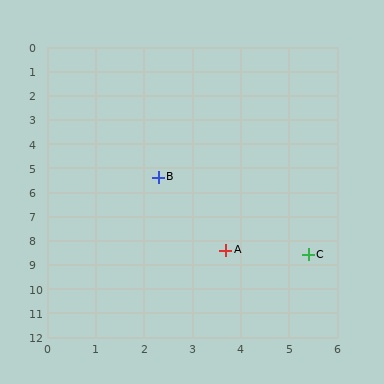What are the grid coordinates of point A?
Point A is at approximately (3.7, 8.4).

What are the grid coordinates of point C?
Point C is at approximately (5.4, 8.6).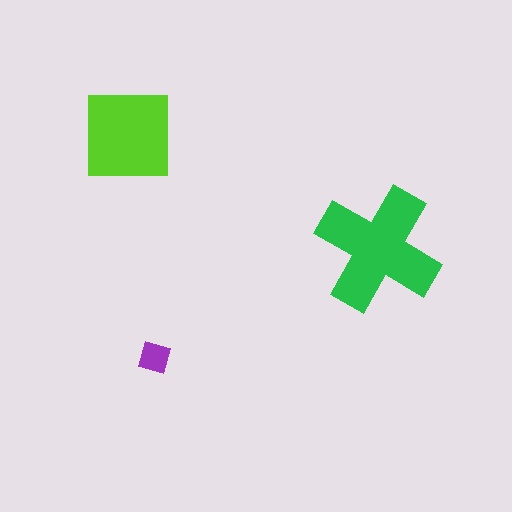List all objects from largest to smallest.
The green cross, the lime square, the purple diamond.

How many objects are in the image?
There are 3 objects in the image.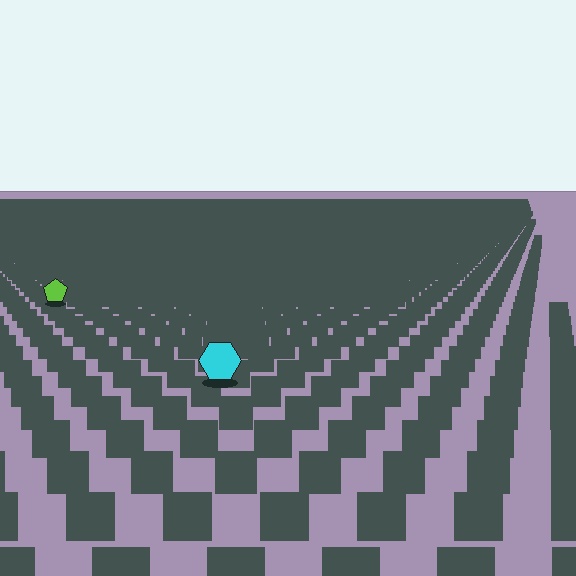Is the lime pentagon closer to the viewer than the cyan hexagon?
No. The cyan hexagon is closer — you can tell from the texture gradient: the ground texture is coarser near it.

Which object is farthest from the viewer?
The lime pentagon is farthest from the viewer. It appears smaller and the ground texture around it is denser.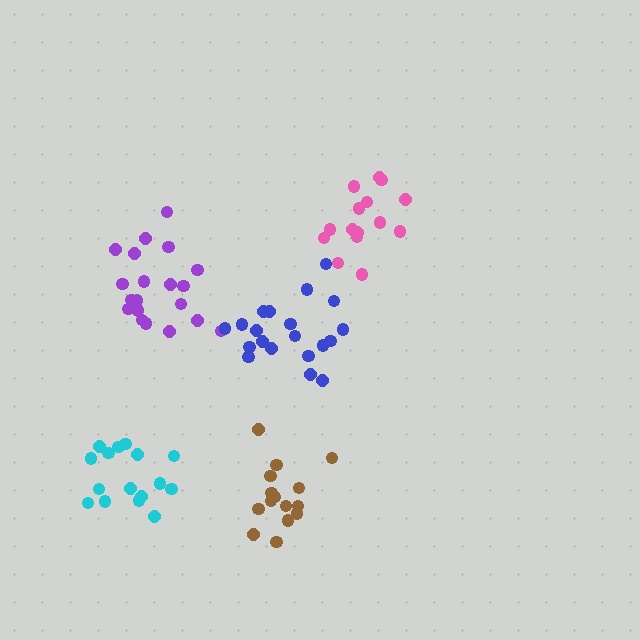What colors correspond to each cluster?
The clusters are colored: brown, purple, blue, pink, cyan.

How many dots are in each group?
Group 1: 15 dots, Group 2: 20 dots, Group 3: 20 dots, Group 4: 15 dots, Group 5: 16 dots (86 total).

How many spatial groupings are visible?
There are 5 spatial groupings.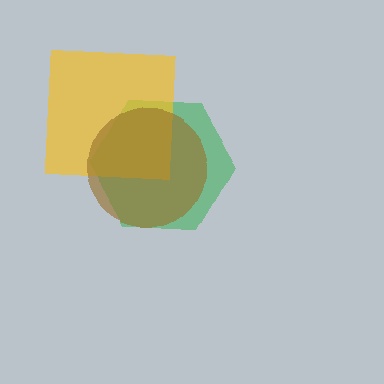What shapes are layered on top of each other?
The layered shapes are: a green hexagon, a yellow square, a brown circle.